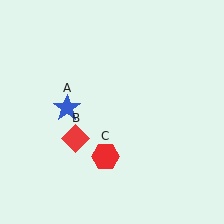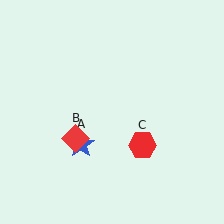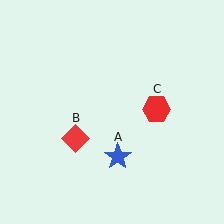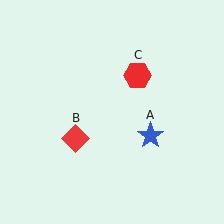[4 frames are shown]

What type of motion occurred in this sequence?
The blue star (object A), red hexagon (object C) rotated counterclockwise around the center of the scene.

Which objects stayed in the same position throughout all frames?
Red diamond (object B) remained stationary.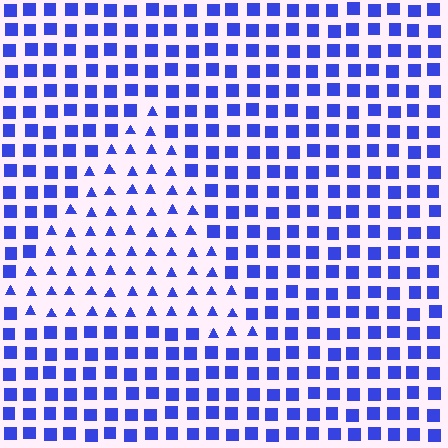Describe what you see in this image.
The image is filled with small blue elements arranged in a uniform grid. A triangle-shaped region contains triangles, while the surrounding area contains squares. The boundary is defined purely by the change in element shape.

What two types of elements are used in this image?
The image uses triangles inside the triangle region and squares outside it.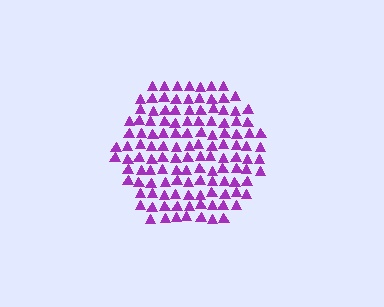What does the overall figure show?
The overall figure shows a hexagon.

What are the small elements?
The small elements are triangles.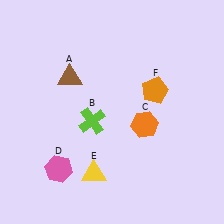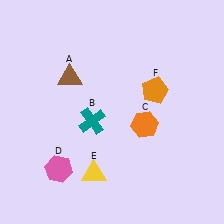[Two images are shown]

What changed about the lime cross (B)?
In Image 1, B is lime. In Image 2, it changed to teal.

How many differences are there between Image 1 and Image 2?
There is 1 difference between the two images.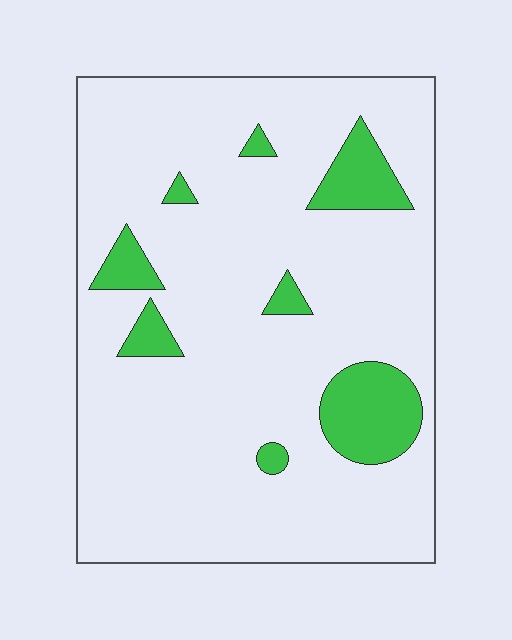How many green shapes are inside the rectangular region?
8.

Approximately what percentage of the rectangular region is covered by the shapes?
Approximately 10%.